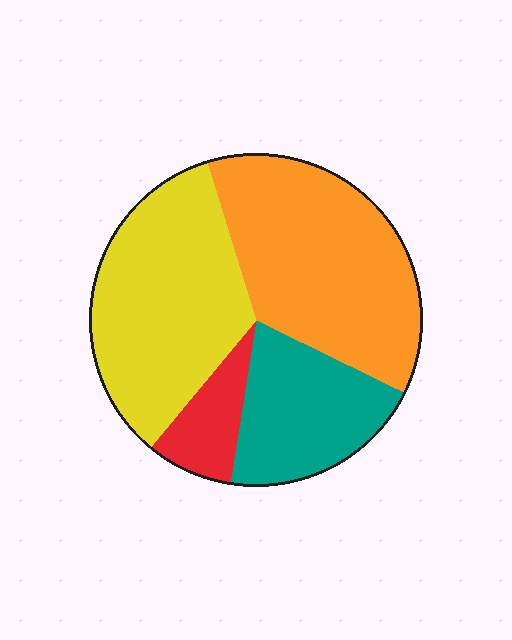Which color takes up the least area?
Red, at roughly 10%.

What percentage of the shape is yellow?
Yellow covers 34% of the shape.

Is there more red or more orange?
Orange.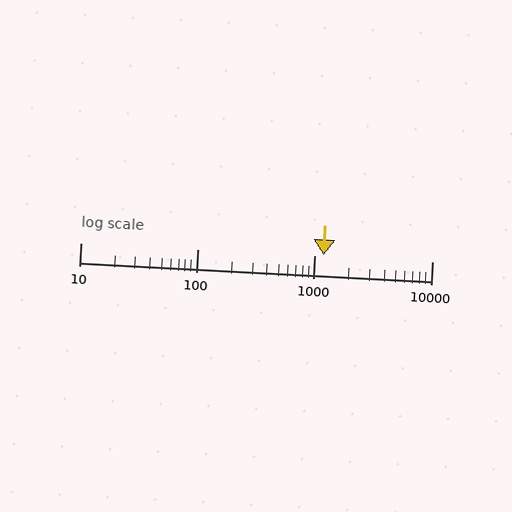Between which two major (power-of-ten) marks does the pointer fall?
The pointer is between 1000 and 10000.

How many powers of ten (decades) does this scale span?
The scale spans 3 decades, from 10 to 10000.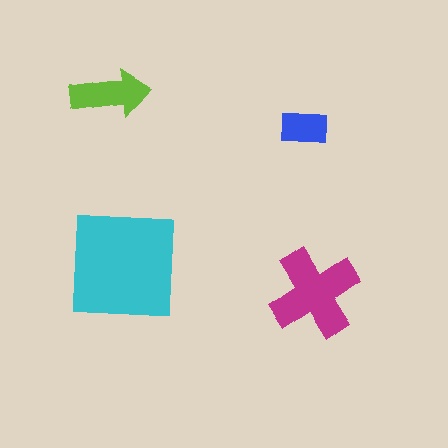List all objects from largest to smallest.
The cyan square, the magenta cross, the lime arrow, the blue rectangle.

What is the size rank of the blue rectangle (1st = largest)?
4th.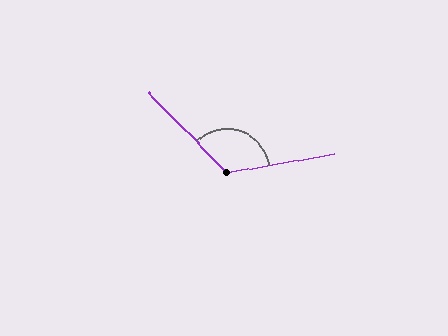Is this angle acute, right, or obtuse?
It is obtuse.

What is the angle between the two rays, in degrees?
Approximately 125 degrees.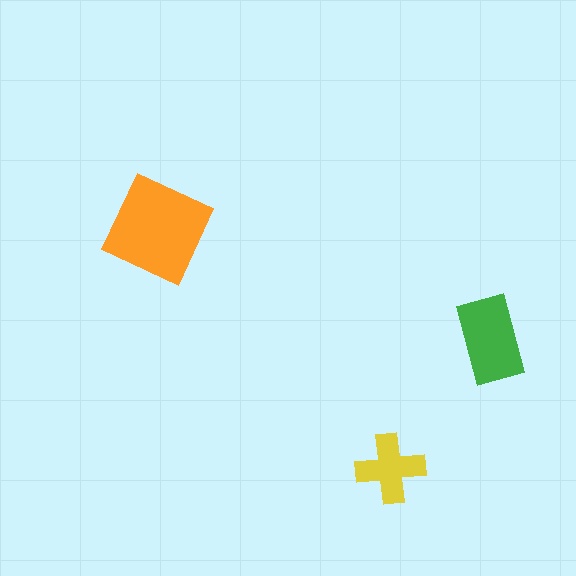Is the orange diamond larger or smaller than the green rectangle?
Larger.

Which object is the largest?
The orange diamond.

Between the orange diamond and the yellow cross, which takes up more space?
The orange diamond.